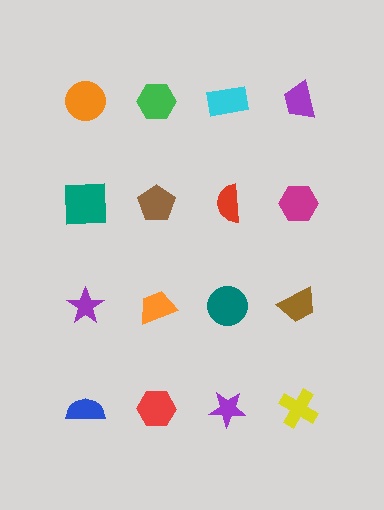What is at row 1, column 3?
A cyan rectangle.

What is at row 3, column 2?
An orange trapezoid.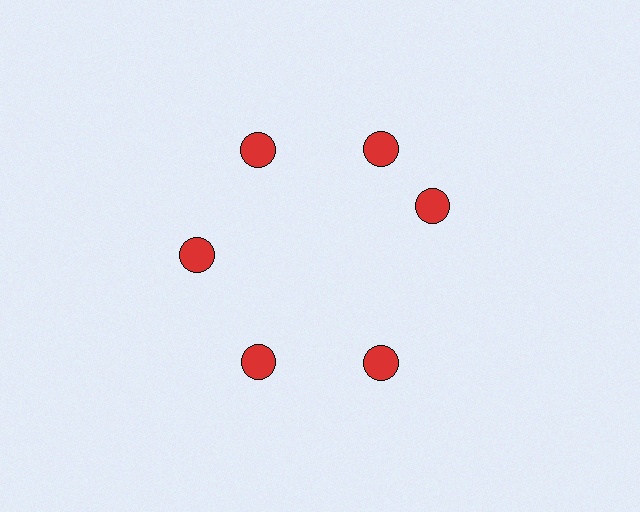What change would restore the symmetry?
The symmetry would be restored by rotating it back into even spacing with its neighbors so that all 6 circles sit at equal angles and equal distance from the center.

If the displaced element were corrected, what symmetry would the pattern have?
It would have 6-fold rotational symmetry — the pattern would map onto itself every 60 degrees.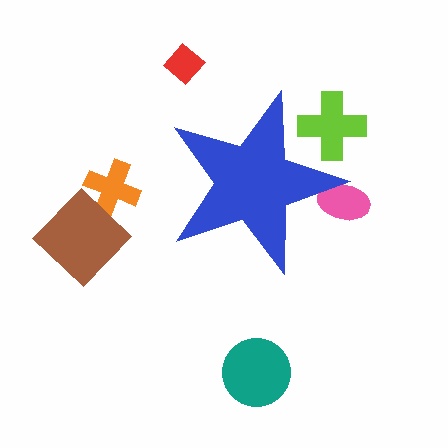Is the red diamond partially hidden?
No, the red diamond is fully visible.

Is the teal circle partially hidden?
No, the teal circle is fully visible.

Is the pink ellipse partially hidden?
Yes, the pink ellipse is partially hidden behind the blue star.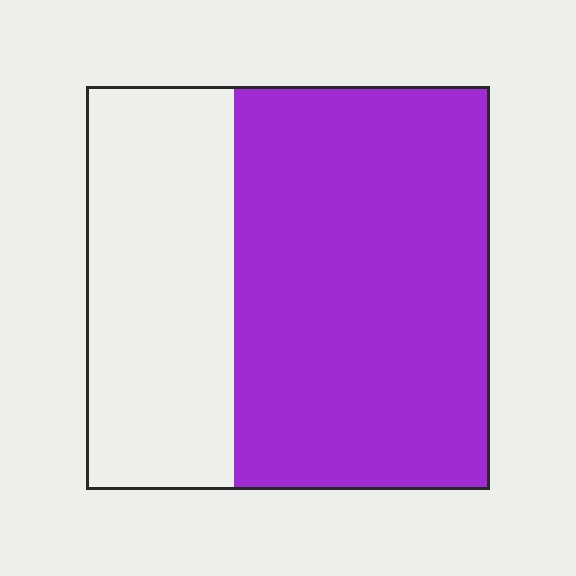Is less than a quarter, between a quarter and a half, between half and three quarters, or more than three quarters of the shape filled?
Between half and three quarters.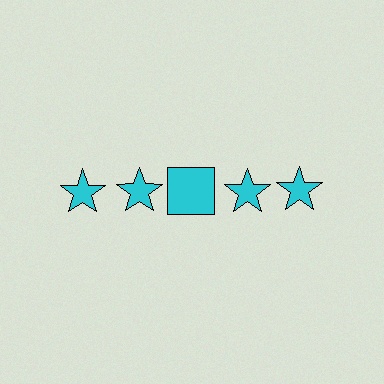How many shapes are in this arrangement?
There are 5 shapes arranged in a grid pattern.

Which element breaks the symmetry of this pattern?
The cyan square in the top row, center column breaks the symmetry. All other shapes are cyan stars.